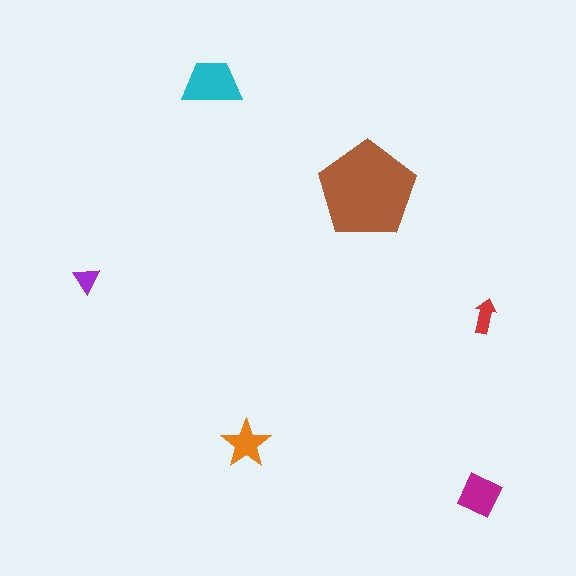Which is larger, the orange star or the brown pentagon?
The brown pentagon.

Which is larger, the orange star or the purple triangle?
The orange star.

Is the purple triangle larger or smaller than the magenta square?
Smaller.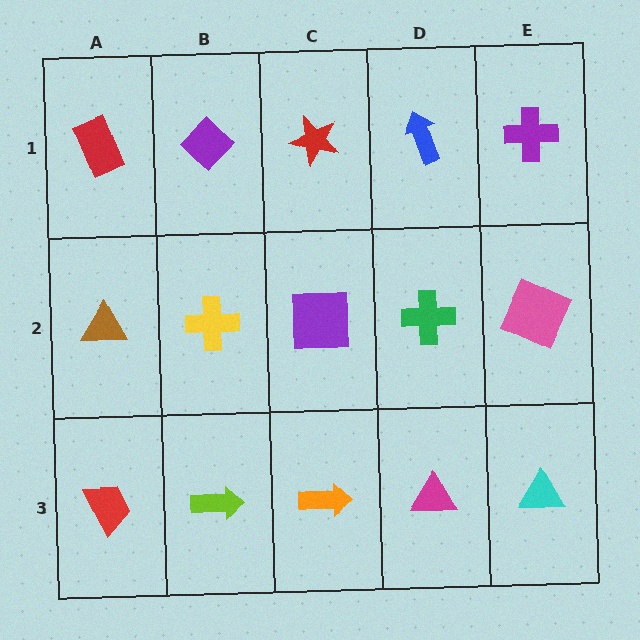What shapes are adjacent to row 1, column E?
A pink square (row 2, column E), a blue arrow (row 1, column D).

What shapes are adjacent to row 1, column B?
A yellow cross (row 2, column B), a red rectangle (row 1, column A), a red star (row 1, column C).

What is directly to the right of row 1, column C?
A blue arrow.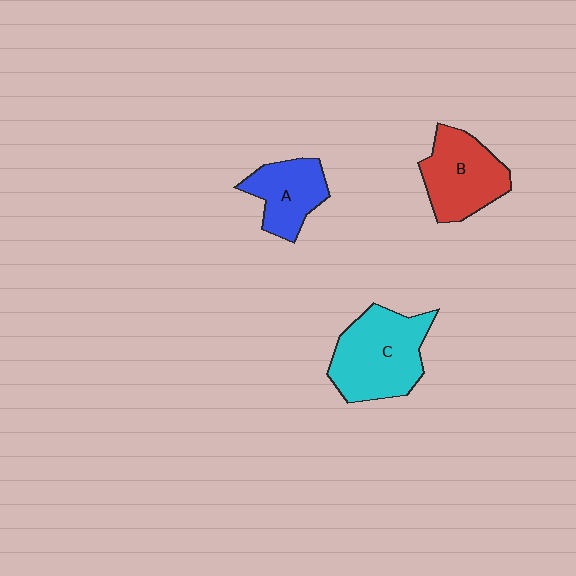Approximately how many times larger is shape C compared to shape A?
Approximately 1.6 times.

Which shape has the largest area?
Shape C (cyan).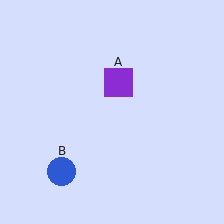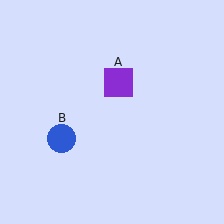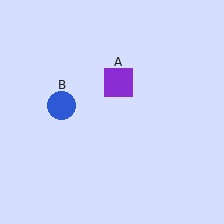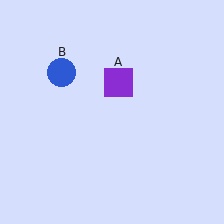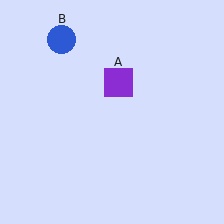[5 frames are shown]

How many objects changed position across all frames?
1 object changed position: blue circle (object B).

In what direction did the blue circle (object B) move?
The blue circle (object B) moved up.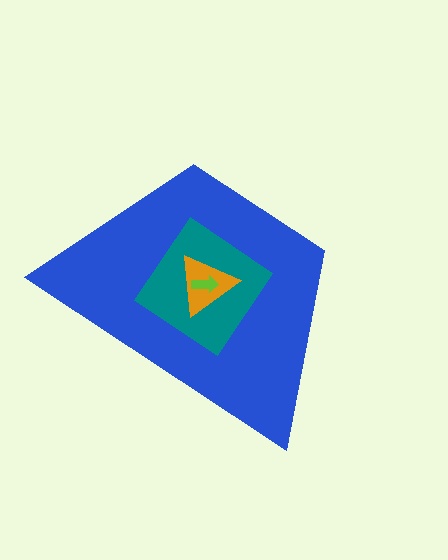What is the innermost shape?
The lime arrow.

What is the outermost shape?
The blue trapezoid.